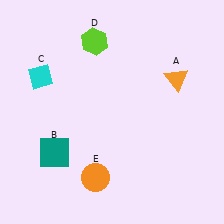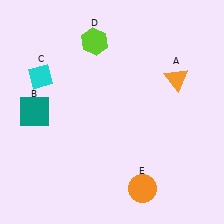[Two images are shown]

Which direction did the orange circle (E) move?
The orange circle (E) moved right.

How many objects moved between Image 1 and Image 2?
2 objects moved between the two images.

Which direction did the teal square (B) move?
The teal square (B) moved up.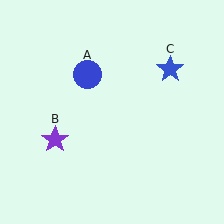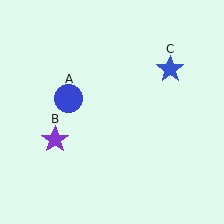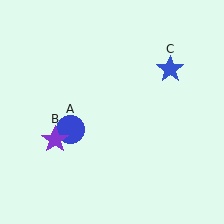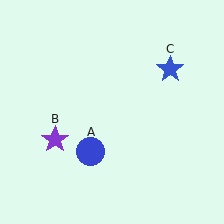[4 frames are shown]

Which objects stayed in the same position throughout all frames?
Purple star (object B) and blue star (object C) remained stationary.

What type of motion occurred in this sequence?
The blue circle (object A) rotated counterclockwise around the center of the scene.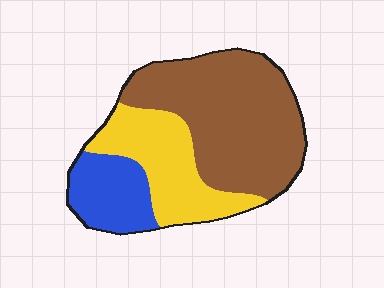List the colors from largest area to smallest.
From largest to smallest: brown, yellow, blue.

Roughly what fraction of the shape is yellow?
Yellow takes up about one quarter (1/4) of the shape.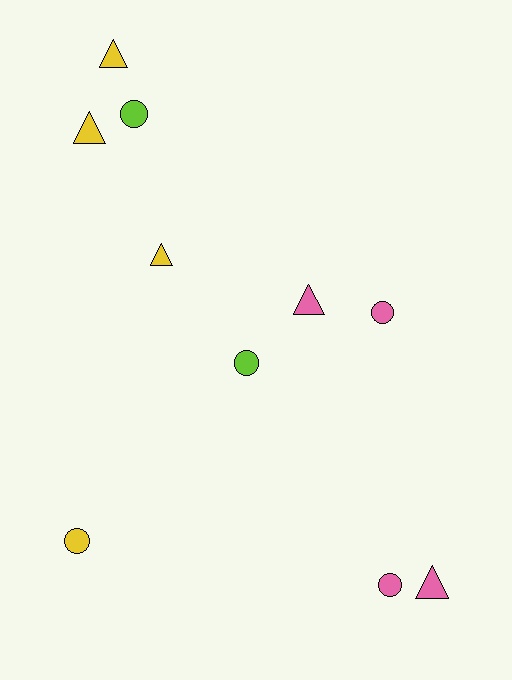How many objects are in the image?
There are 10 objects.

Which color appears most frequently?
Yellow, with 4 objects.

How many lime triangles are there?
There are no lime triangles.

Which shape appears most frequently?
Circle, with 5 objects.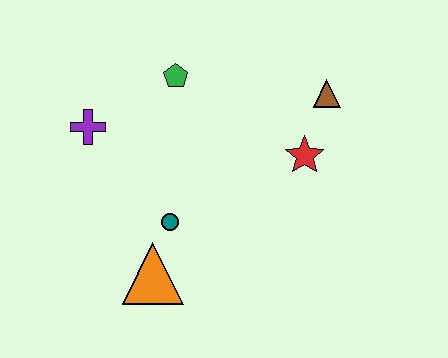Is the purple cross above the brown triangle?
No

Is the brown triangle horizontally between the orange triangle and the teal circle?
No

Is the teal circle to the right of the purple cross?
Yes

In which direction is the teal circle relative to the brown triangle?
The teal circle is to the left of the brown triangle.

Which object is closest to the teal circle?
The orange triangle is closest to the teal circle.